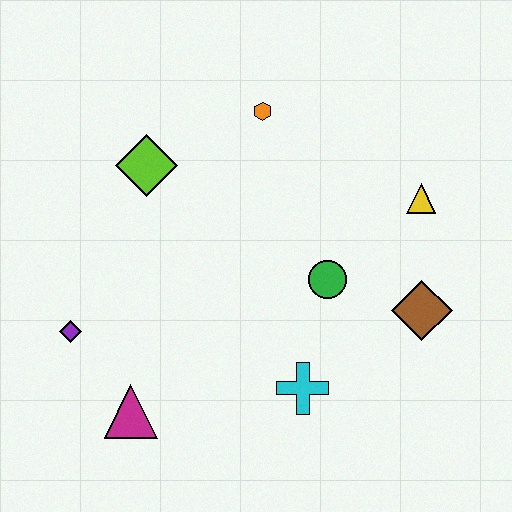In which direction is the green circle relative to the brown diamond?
The green circle is to the left of the brown diamond.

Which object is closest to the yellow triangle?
The brown diamond is closest to the yellow triangle.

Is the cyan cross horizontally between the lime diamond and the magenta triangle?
No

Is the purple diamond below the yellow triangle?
Yes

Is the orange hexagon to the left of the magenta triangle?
No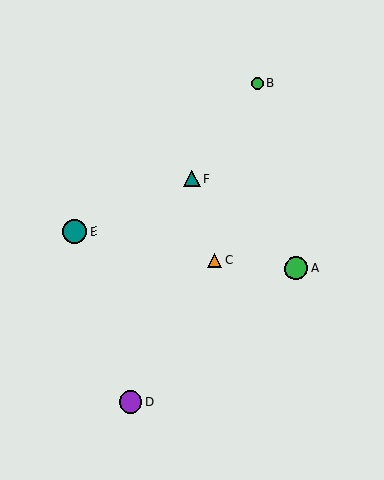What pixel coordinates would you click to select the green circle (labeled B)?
Click at (258, 83) to select the green circle B.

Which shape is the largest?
The teal circle (labeled E) is the largest.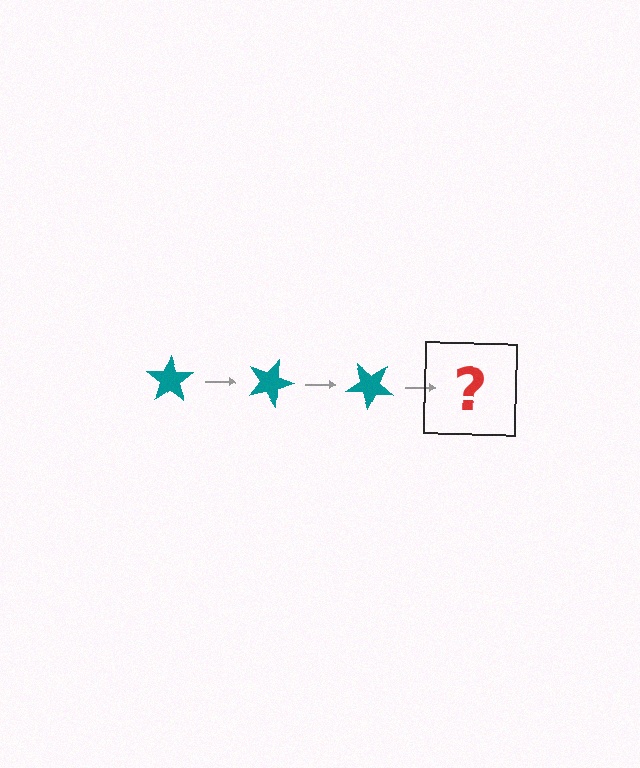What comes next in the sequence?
The next element should be a teal star rotated 60 degrees.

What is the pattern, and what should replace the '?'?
The pattern is that the star rotates 20 degrees each step. The '?' should be a teal star rotated 60 degrees.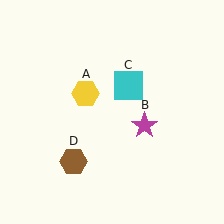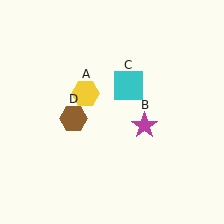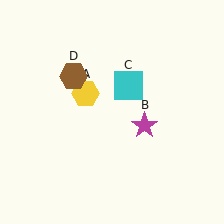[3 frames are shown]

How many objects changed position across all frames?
1 object changed position: brown hexagon (object D).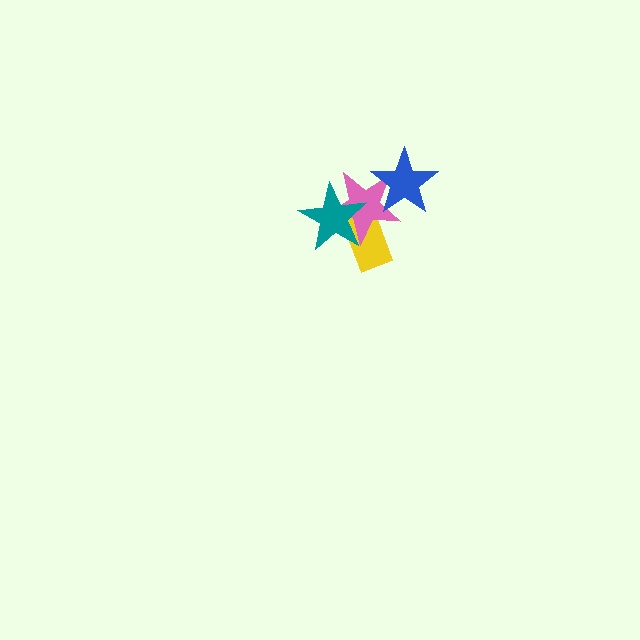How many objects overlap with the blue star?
1 object overlaps with the blue star.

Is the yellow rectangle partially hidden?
Yes, it is partially covered by another shape.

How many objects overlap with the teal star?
2 objects overlap with the teal star.